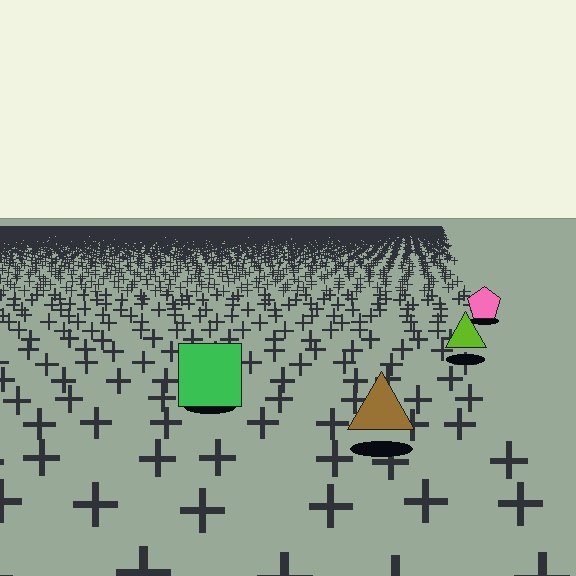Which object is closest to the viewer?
The brown triangle is closest. The texture marks near it are larger and more spread out.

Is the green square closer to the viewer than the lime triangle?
Yes. The green square is closer — you can tell from the texture gradient: the ground texture is coarser near it.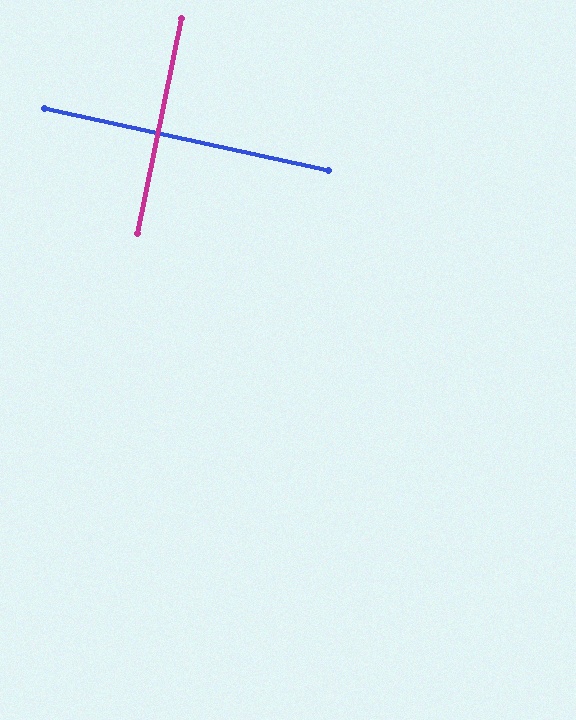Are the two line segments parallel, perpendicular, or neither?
Perpendicular — they meet at approximately 89°.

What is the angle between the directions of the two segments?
Approximately 89 degrees.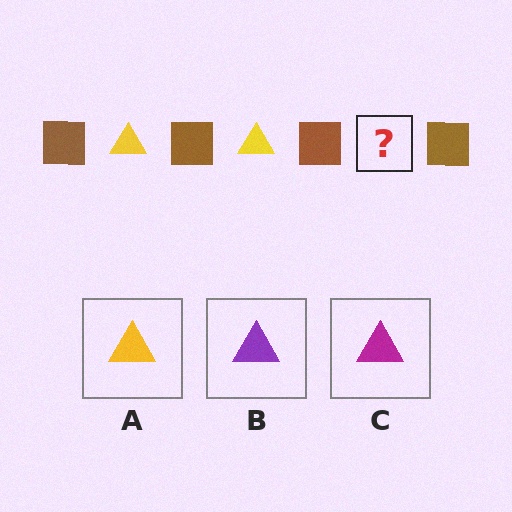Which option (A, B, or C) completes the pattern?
A.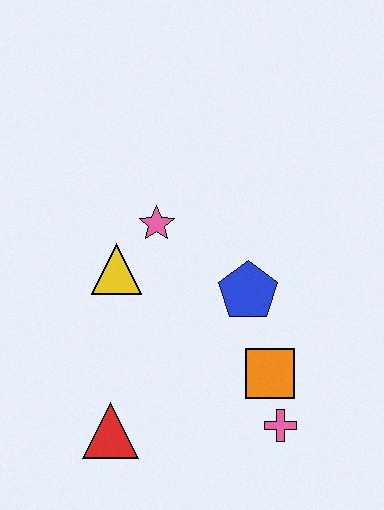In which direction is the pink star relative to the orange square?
The pink star is above the orange square.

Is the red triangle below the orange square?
Yes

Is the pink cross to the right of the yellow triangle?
Yes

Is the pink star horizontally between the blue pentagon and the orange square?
No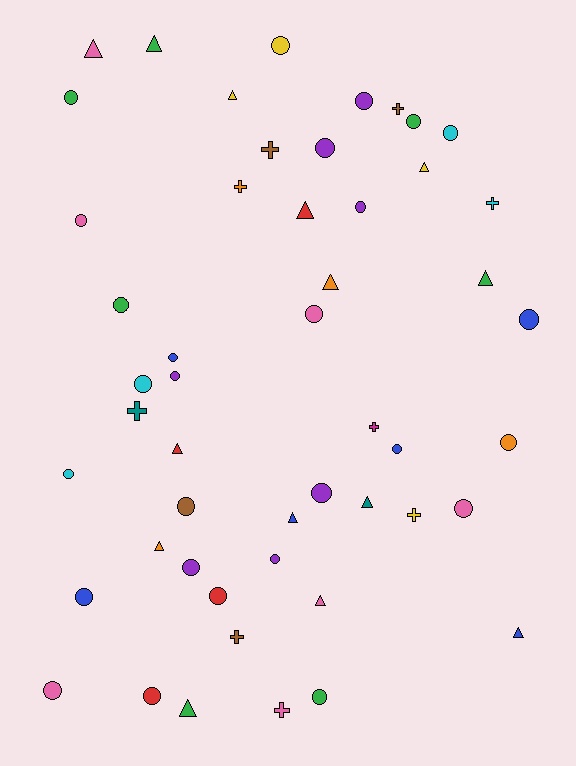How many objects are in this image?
There are 50 objects.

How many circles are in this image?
There are 27 circles.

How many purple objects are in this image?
There are 7 purple objects.